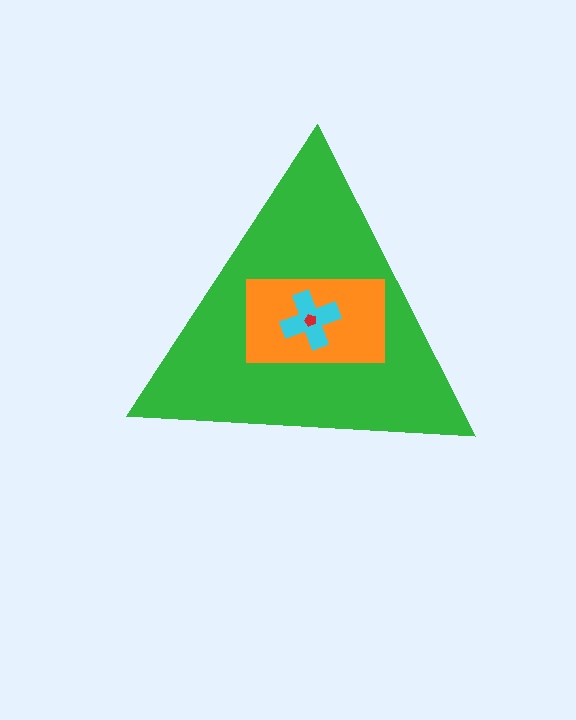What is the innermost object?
The red pentagon.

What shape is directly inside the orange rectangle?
The cyan cross.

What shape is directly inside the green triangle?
The orange rectangle.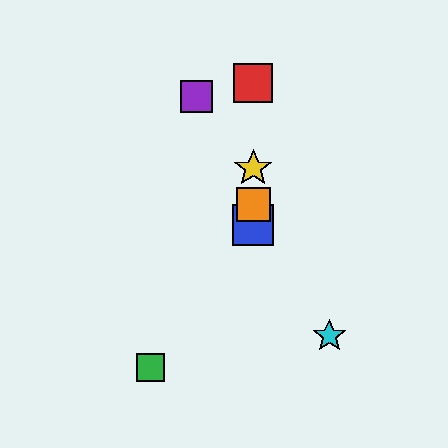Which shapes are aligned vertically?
The red square, the blue square, the yellow star, the orange square are aligned vertically.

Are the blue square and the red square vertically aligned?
Yes, both are at x≈253.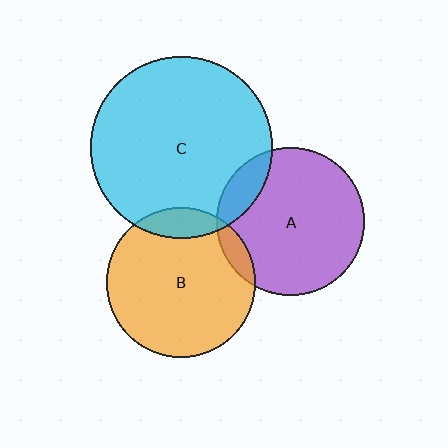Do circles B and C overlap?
Yes.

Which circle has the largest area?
Circle C (cyan).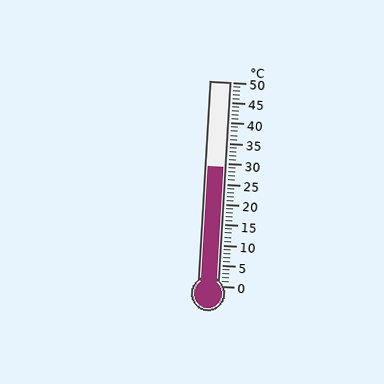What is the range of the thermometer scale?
The thermometer scale ranges from 0°C to 50°C.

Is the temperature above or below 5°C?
The temperature is above 5°C.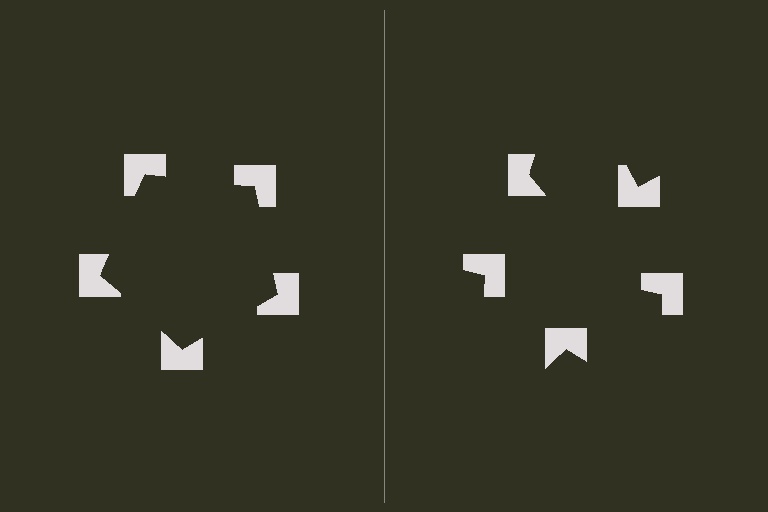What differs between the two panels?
The notched squares are positioned identically on both sides; only the wedge orientations differ. On the left they align to a pentagon; on the right they are misaligned.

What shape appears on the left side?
An illusory pentagon.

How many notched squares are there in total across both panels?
10 — 5 on each side.